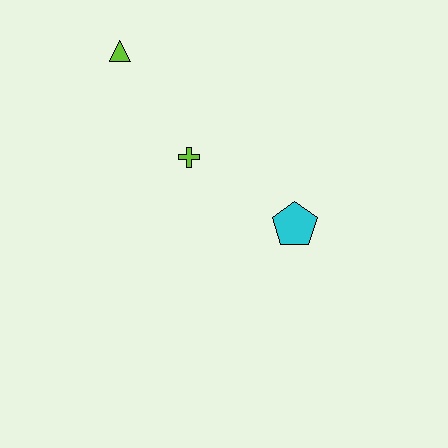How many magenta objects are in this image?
There are no magenta objects.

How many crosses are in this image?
There is 1 cross.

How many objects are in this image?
There are 3 objects.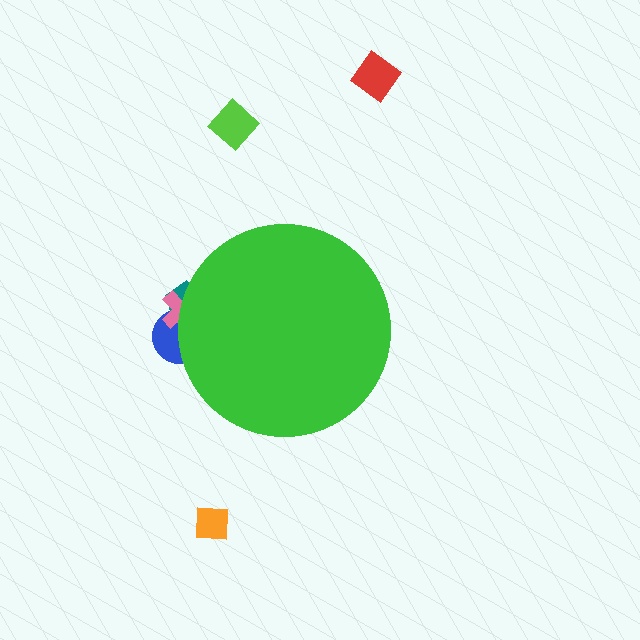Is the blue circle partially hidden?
Yes, the blue circle is partially hidden behind the green circle.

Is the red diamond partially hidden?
No, the red diamond is fully visible.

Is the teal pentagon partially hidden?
Yes, the teal pentagon is partially hidden behind the green circle.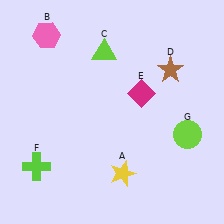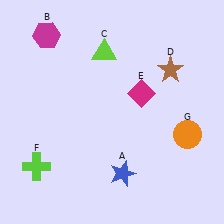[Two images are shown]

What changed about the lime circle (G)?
In Image 1, G is lime. In Image 2, it changed to orange.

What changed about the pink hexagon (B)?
In Image 1, B is pink. In Image 2, it changed to magenta.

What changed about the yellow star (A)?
In Image 1, A is yellow. In Image 2, it changed to blue.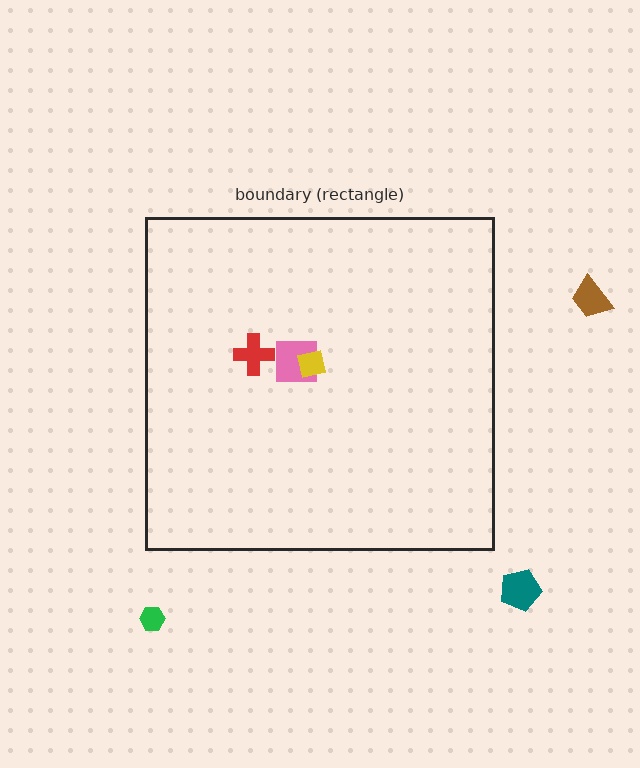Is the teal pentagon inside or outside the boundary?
Outside.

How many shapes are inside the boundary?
3 inside, 3 outside.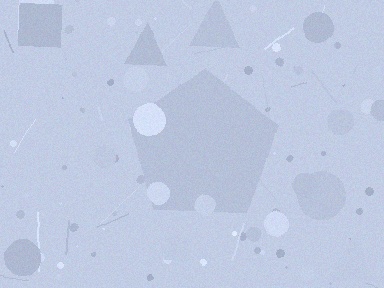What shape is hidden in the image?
A pentagon is hidden in the image.